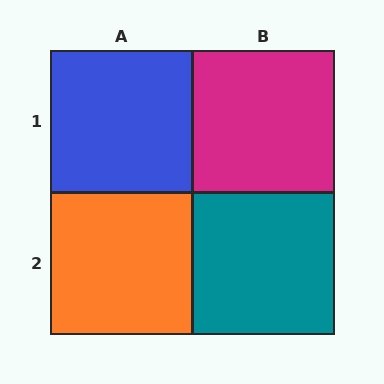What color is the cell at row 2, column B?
Teal.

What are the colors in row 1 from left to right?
Blue, magenta.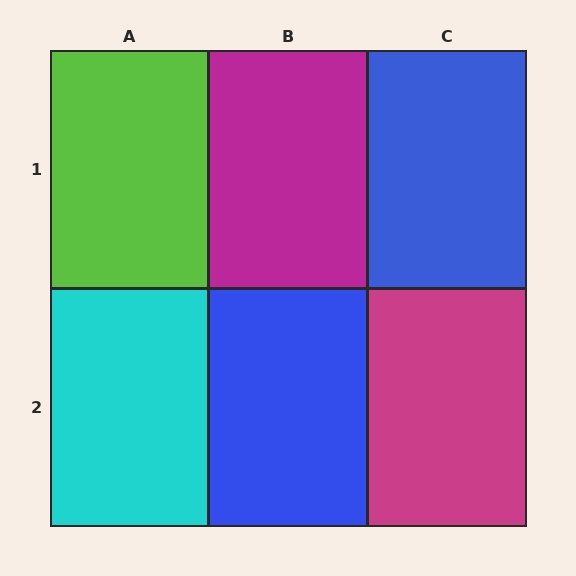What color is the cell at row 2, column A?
Cyan.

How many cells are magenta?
2 cells are magenta.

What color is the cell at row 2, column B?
Blue.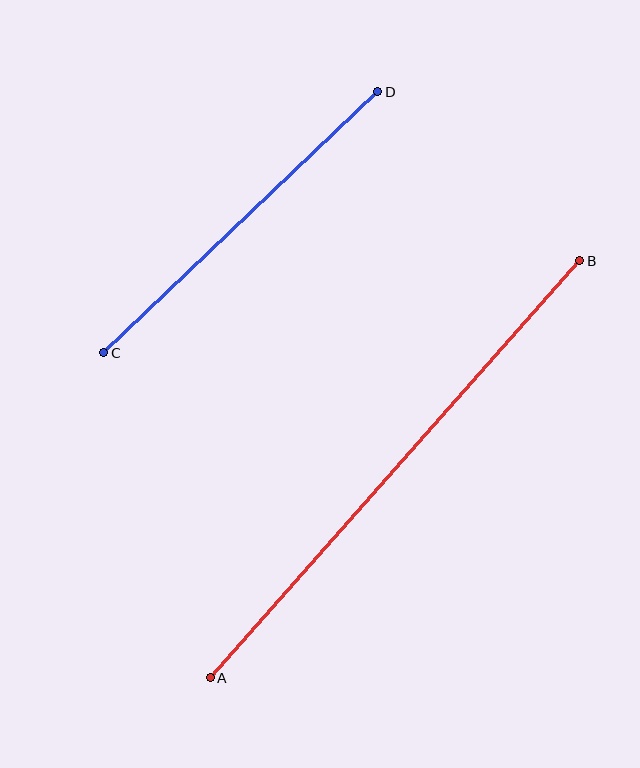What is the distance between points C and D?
The distance is approximately 379 pixels.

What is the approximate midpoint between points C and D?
The midpoint is at approximately (241, 222) pixels.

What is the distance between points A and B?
The distance is approximately 557 pixels.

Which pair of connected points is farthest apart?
Points A and B are farthest apart.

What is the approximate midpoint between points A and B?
The midpoint is at approximately (395, 469) pixels.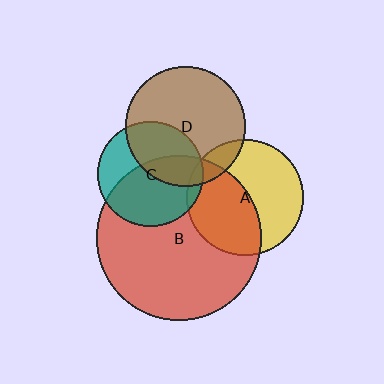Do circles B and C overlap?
Yes.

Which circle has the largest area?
Circle B (red).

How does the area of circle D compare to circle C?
Approximately 1.3 times.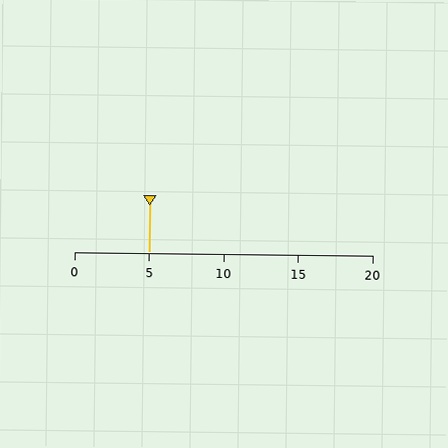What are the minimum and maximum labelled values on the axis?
The axis runs from 0 to 20.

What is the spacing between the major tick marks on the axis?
The major ticks are spaced 5 apart.